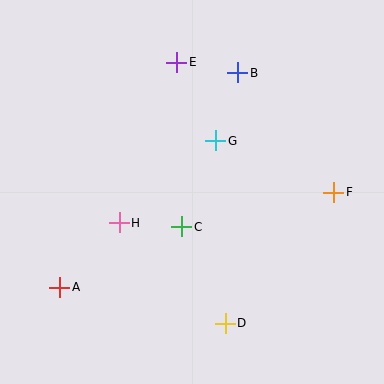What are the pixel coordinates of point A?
Point A is at (60, 287).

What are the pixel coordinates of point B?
Point B is at (238, 73).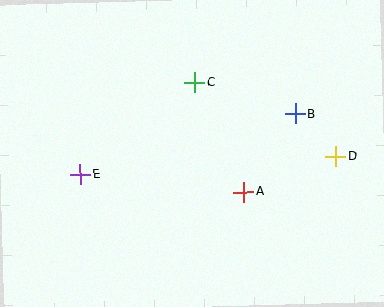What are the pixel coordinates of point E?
Point E is at (80, 174).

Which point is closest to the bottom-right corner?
Point D is closest to the bottom-right corner.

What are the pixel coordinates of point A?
Point A is at (244, 192).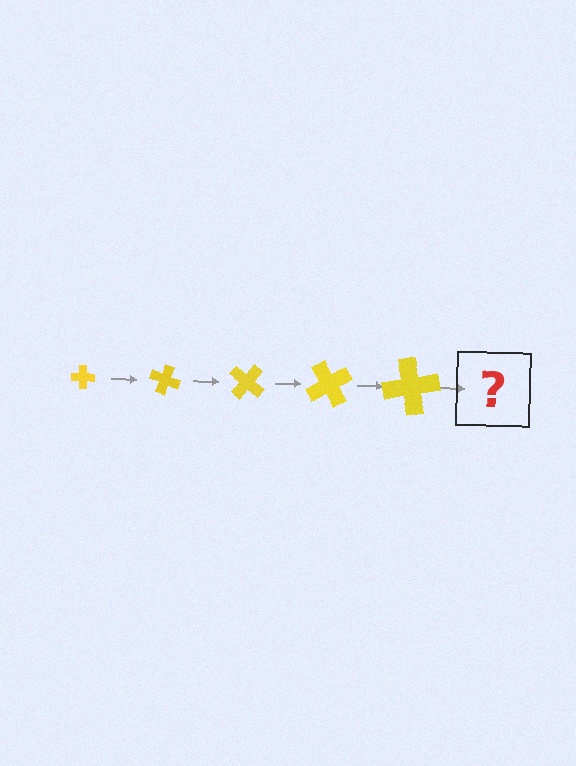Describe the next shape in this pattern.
It should be a cross, larger than the previous one and rotated 100 degrees from the start.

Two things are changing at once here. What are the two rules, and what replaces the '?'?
The two rules are that the cross grows larger each step and it rotates 20 degrees each step. The '?' should be a cross, larger than the previous one and rotated 100 degrees from the start.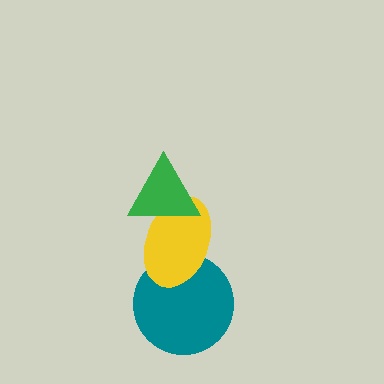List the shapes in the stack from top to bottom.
From top to bottom: the green triangle, the yellow ellipse, the teal circle.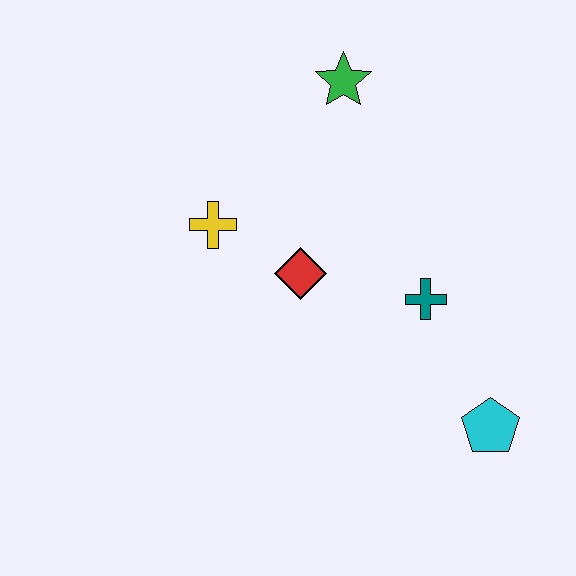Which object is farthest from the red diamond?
The cyan pentagon is farthest from the red diamond.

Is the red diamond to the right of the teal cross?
No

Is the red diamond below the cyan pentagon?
No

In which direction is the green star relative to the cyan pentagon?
The green star is above the cyan pentagon.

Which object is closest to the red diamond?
The yellow cross is closest to the red diamond.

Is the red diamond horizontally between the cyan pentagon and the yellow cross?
Yes